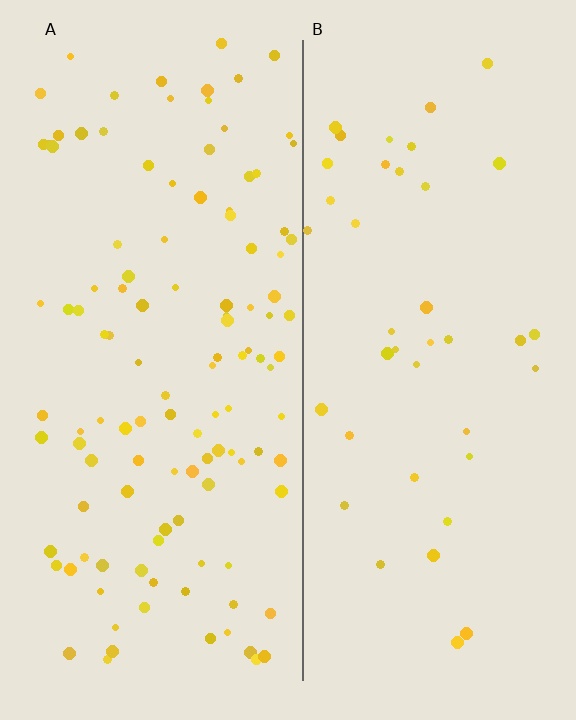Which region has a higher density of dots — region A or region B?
A (the left).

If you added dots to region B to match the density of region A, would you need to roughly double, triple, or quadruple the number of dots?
Approximately triple.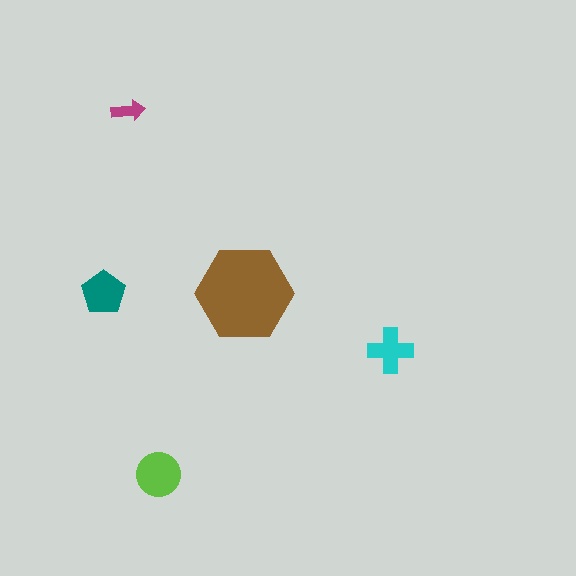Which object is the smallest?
The magenta arrow.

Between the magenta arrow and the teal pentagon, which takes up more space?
The teal pentagon.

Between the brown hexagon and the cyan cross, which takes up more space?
The brown hexagon.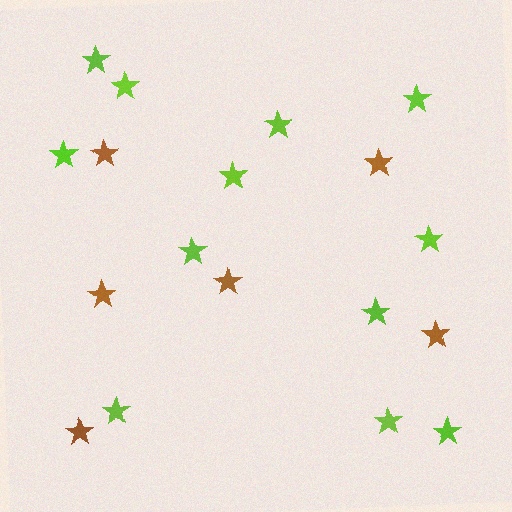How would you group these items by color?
There are 2 groups: one group of lime stars (12) and one group of brown stars (6).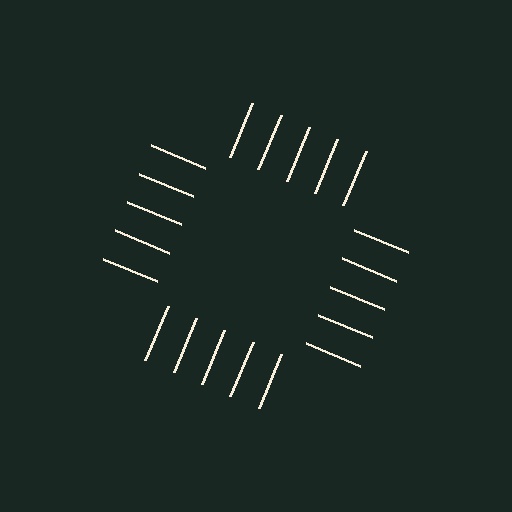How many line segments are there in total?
20 — 5 along each of the 4 edges.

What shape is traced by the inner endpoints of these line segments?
An illusory square — the line segments terminate on its edges but no continuous stroke is drawn.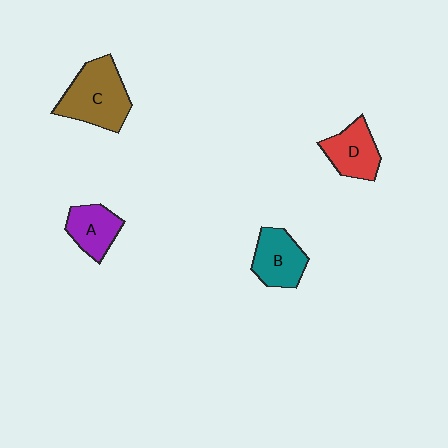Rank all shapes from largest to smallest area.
From largest to smallest: C (brown), B (teal), D (red), A (purple).